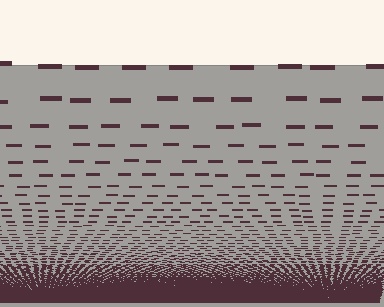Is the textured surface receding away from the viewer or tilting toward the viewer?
The surface appears to tilt toward the viewer. Texture elements get larger and sparser toward the top.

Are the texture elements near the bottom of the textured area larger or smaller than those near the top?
Smaller. The gradient is inverted — elements near the bottom are smaller and denser.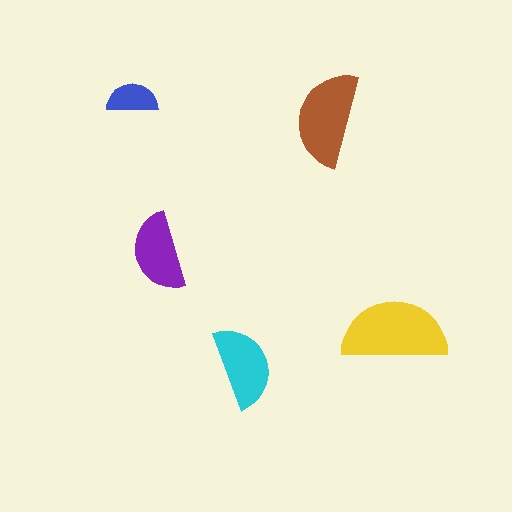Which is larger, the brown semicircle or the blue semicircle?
The brown one.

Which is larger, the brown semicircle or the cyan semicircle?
The brown one.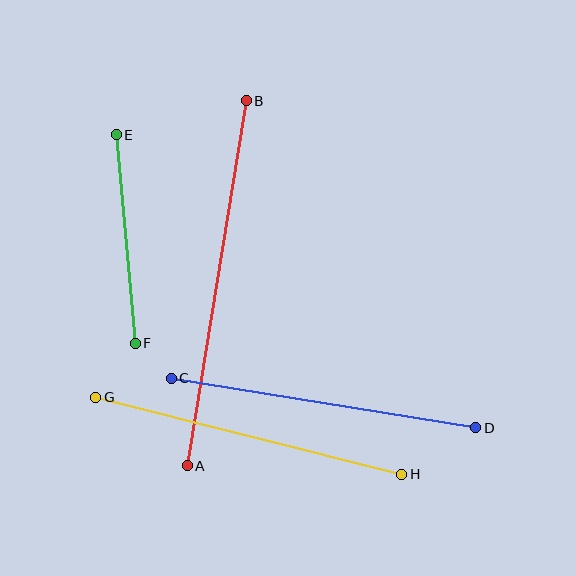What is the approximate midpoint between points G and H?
The midpoint is at approximately (249, 436) pixels.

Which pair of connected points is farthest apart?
Points A and B are farthest apart.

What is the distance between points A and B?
The distance is approximately 370 pixels.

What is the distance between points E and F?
The distance is approximately 209 pixels.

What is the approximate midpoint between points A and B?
The midpoint is at approximately (217, 283) pixels.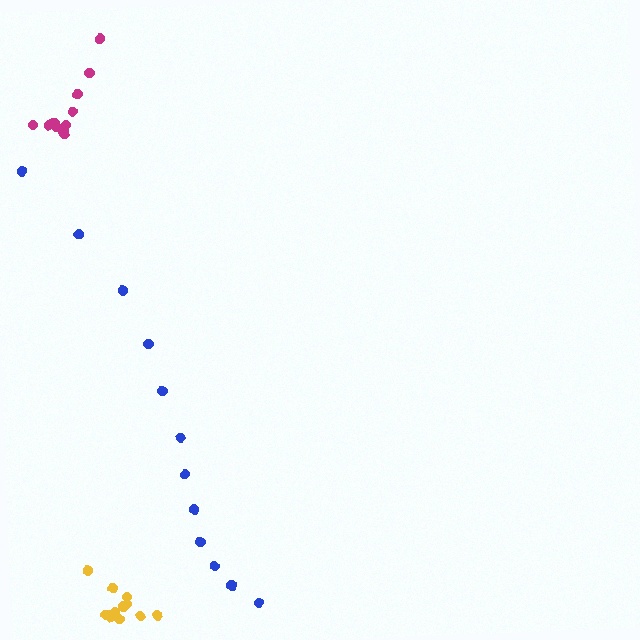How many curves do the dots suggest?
There are 3 distinct paths.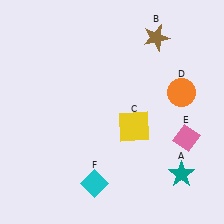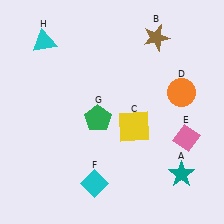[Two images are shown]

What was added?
A green pentagon (G), a cyan triangle (H) were added in Image 2.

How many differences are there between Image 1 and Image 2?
There are 2 differences between the two images.